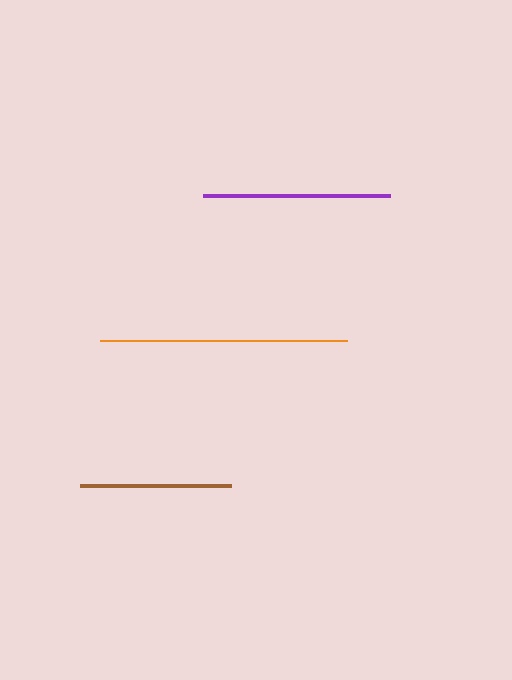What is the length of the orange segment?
The orange segment is approximately 247 pixels long.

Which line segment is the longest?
The orange line is the longest at approximately 247 pixels.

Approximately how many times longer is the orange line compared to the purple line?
The orange line is approximately 1.3 times the length of the purple line.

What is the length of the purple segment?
The purple segment is approximately 187 pixels long.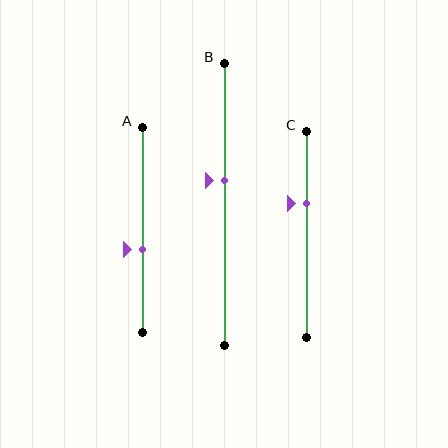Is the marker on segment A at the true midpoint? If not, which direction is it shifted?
No, the marker on segment A is shifted downward by about 9% of the segment length.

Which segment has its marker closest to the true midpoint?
Segment B has its marker closest to the true midpoint.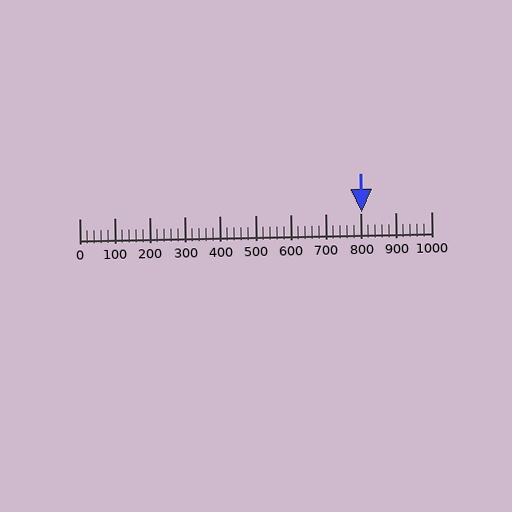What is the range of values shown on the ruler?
The ruler shows values from 0 to 1000.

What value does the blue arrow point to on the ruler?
The blue arrow points to approximately 803.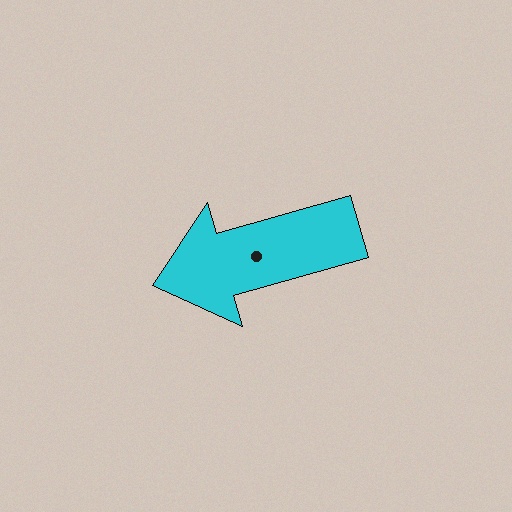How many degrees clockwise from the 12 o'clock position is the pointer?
Approximately 254 degrees.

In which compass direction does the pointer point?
West.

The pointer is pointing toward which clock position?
Roughly 8 o'clock.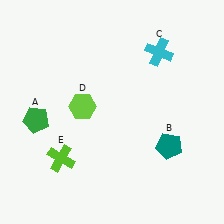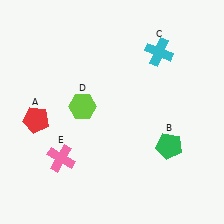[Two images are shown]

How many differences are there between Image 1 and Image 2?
There are 3 differences between the two images.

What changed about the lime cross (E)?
In Image 1, E is lime. In Image 2, it changed to pink.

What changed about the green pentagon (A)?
In Image 1, A is green. In Image 2, it changed to red.